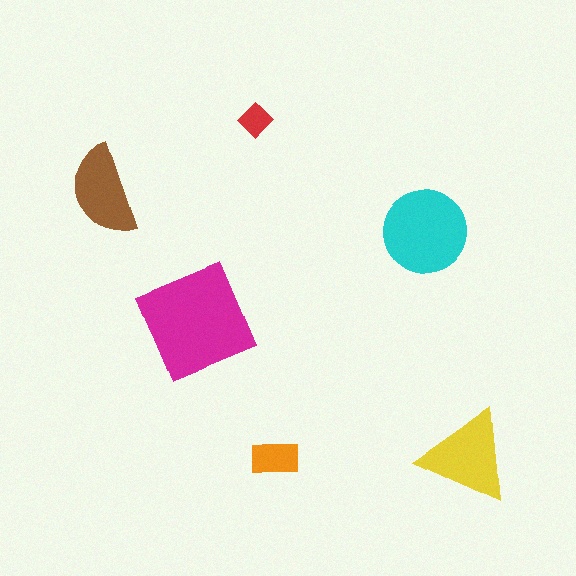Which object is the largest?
The magenta square.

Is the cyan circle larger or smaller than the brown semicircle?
Larger.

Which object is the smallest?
The red diamond.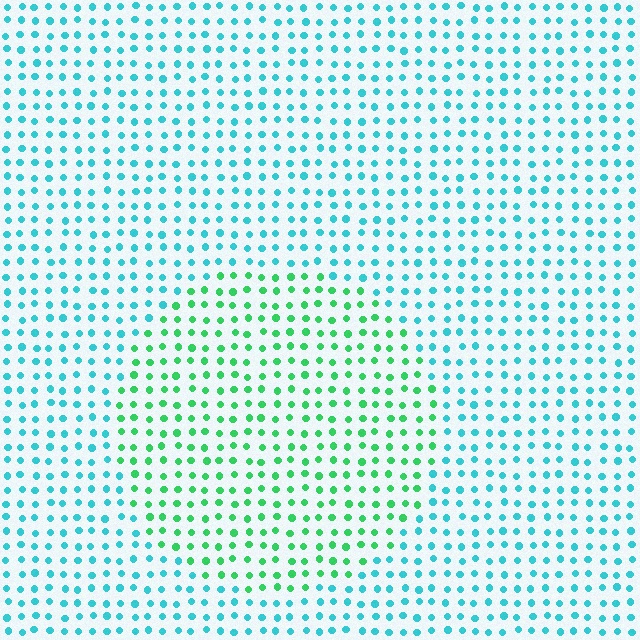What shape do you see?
I see a circle.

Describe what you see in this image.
The image is filled with small cyan elements in a uniform arrangement. A circle-shaped region is visible where the elements are tinted to a slightly different hue, forming a subtle color boundary.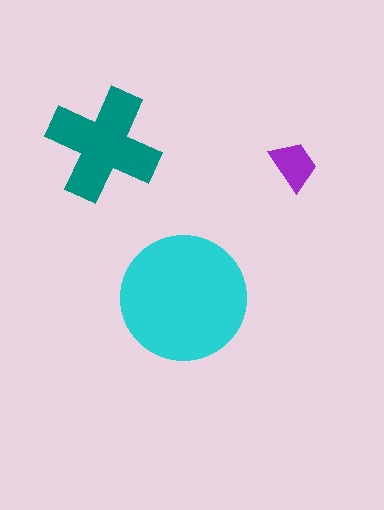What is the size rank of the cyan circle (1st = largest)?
1st.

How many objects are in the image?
There are 3 objects in the image.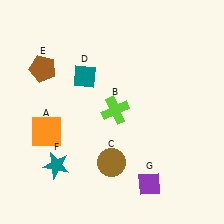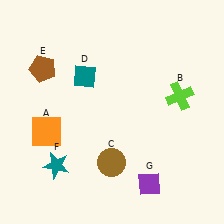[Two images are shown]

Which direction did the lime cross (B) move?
The lime cross (B) moved right.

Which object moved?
The lime cross (B) moved right.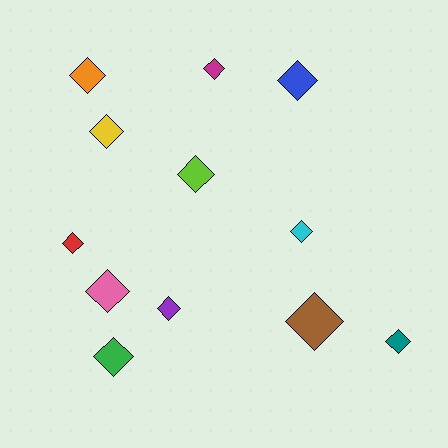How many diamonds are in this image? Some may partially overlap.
There are 12 diamonds.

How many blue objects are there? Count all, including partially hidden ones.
There is 1 blue object.